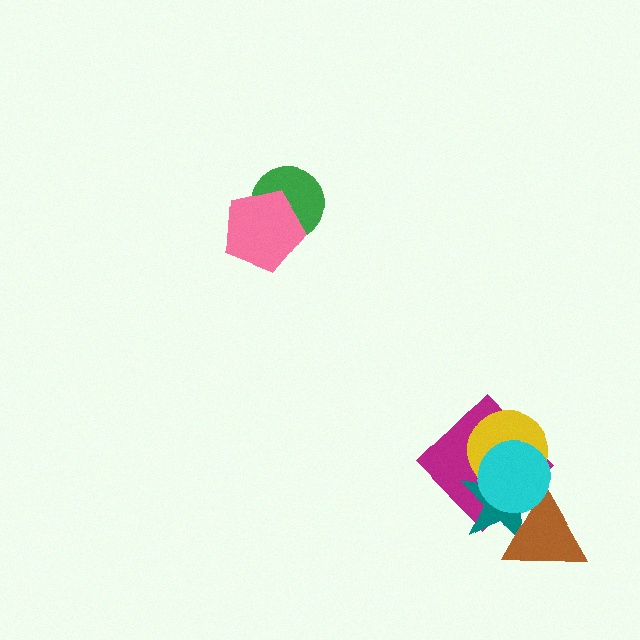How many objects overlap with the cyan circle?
4 objects overlap with the cyan circle.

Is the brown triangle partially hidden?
Yes, it is partially covered by another shape.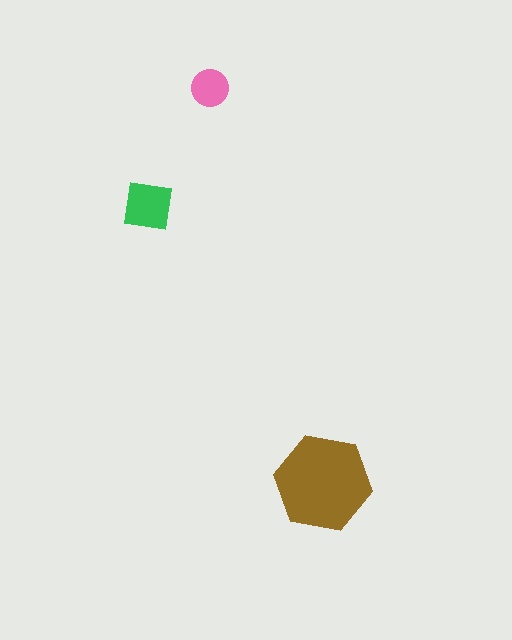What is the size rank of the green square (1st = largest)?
2nd.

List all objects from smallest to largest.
The pink circle, the green square, the brown hexagon.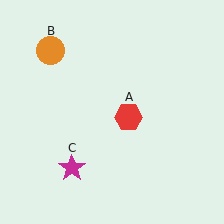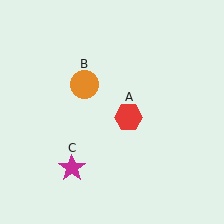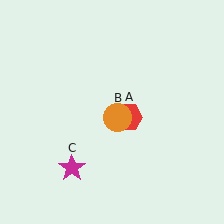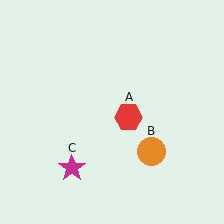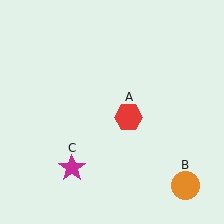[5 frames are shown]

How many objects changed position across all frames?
1 object changed position: orange circle (object B).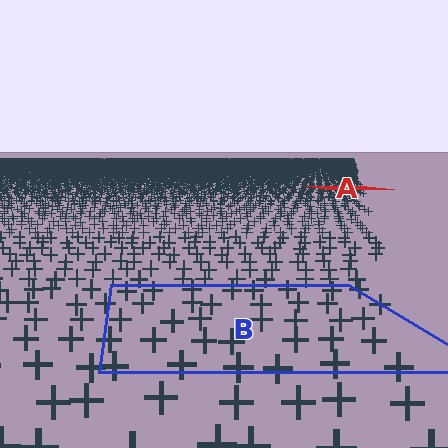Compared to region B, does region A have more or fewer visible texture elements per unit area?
Region A has more texture elements per unit area — they are packed more densely because it is farther away.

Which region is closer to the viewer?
Region B is closer. The texture elements there are larger and more spread out.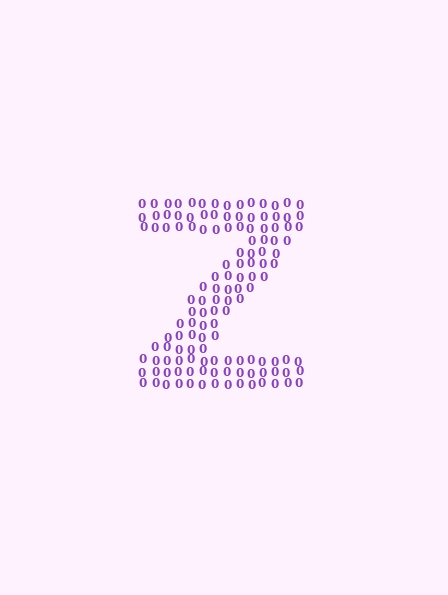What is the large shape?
The large shape is the letter Z.